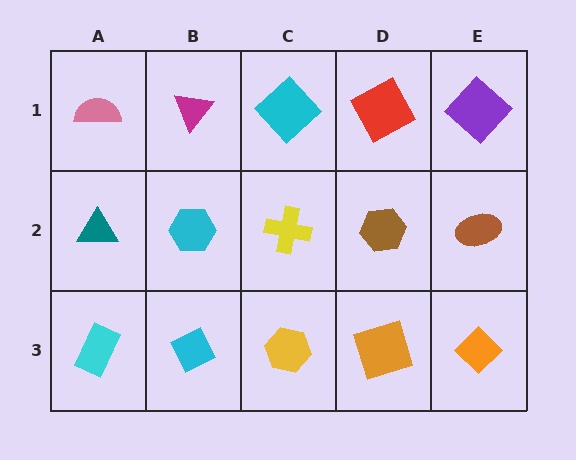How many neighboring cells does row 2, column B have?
4.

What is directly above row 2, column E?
A purple diamond.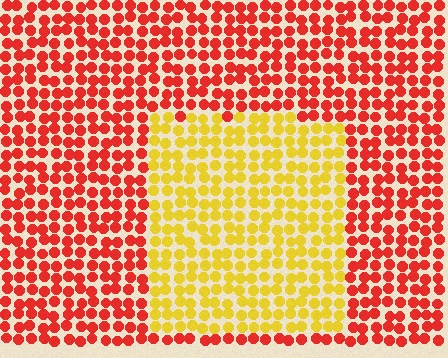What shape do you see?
I see a rectangle.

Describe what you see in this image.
The image is filled with small red elements in a uniform arrangement. A rectangle-shaped region is visible where the elements are tinted to a slightly different hue, forming a subtle color boundary.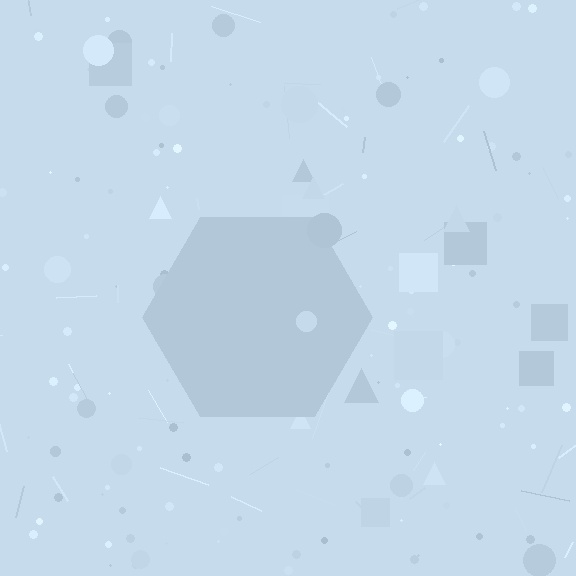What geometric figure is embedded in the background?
A hexagon is embedded in the background.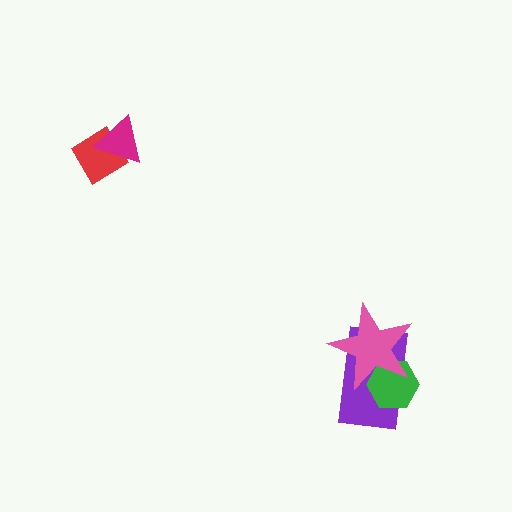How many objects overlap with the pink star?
2 objects overlap with the pink star.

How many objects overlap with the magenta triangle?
1 object overlaps with the magenta triangle.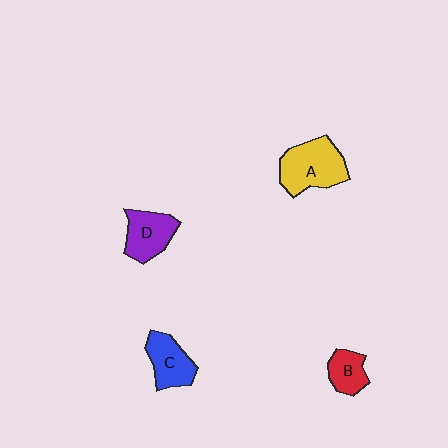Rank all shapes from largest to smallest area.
From largest to smallest: A (yellow), D (purple), C (blue), B (red).